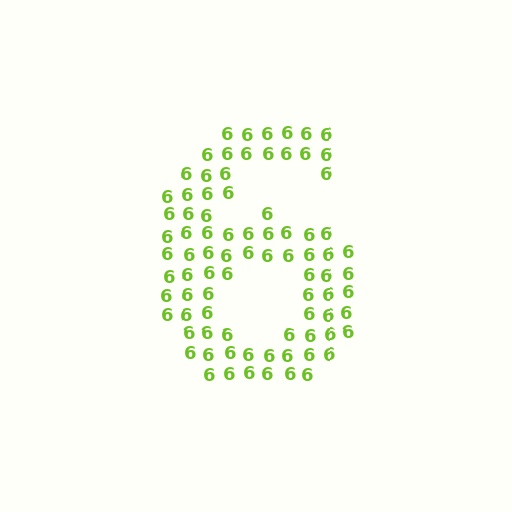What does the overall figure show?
The overall figure shows the digit 6.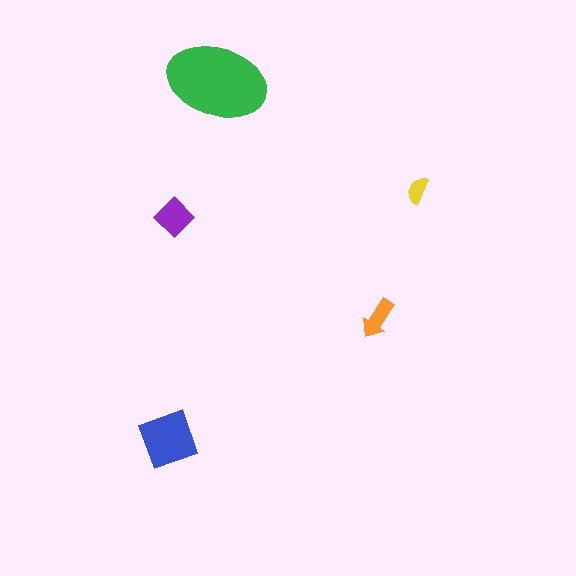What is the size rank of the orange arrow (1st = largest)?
4th.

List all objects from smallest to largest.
The yellow semicircle, the orange arrow, the purple diamond, the blue square, the green ellipse.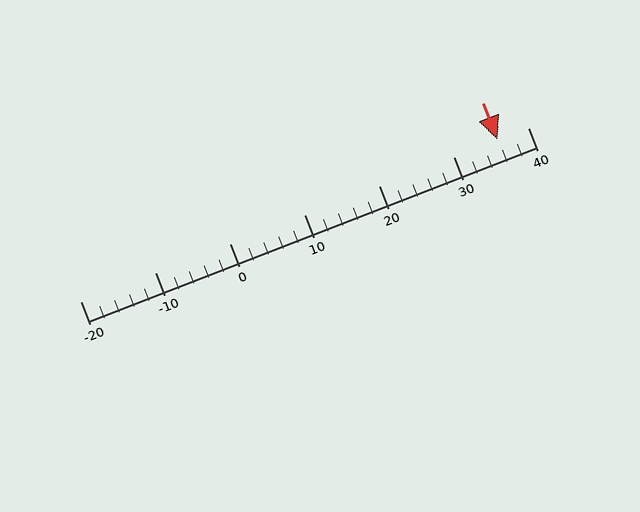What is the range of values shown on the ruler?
The ruler shows values from -20 to 40.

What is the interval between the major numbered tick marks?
The major tick marks are spaced 10 units apart.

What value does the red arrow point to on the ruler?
The red arrow points to approximately 36.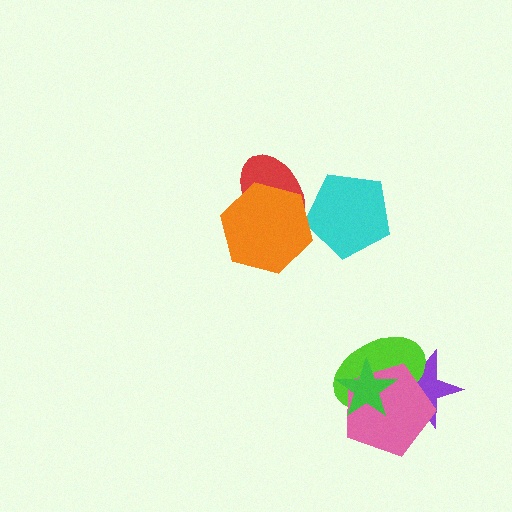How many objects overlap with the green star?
3 objects overlap with the green star.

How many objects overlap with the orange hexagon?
1 object overlaps with the orange hexagon.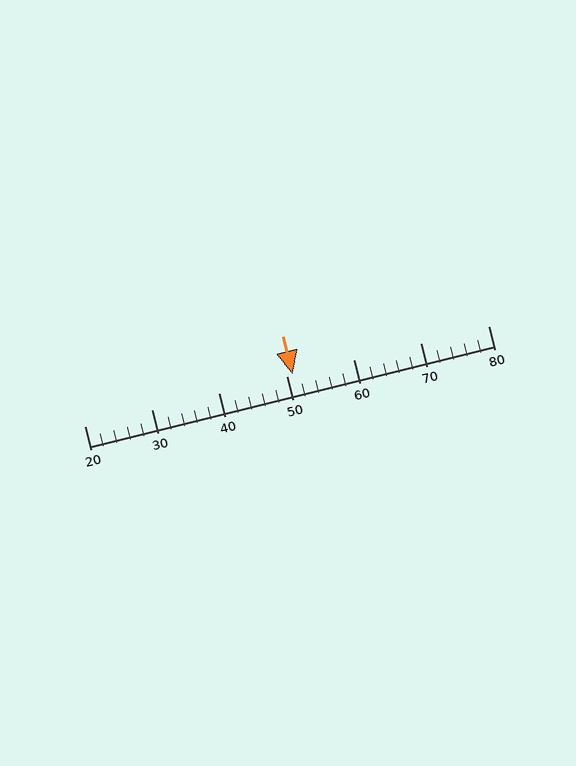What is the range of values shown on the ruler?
The ruler shows values from 20 to 80.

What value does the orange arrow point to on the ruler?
The orange arrow points to approximately 51.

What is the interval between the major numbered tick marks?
The major tick marks are spaced 10 units apart.